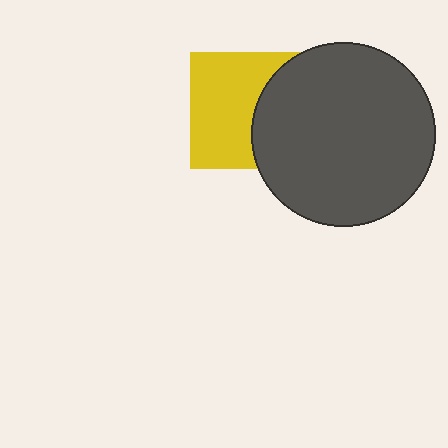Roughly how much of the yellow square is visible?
About half of it is visible (roughly 62%).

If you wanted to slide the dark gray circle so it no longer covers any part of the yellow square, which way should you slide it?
Slide it right — that is the most direct way to separate the two shapes.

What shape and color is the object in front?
The object in front is a dark gray circle.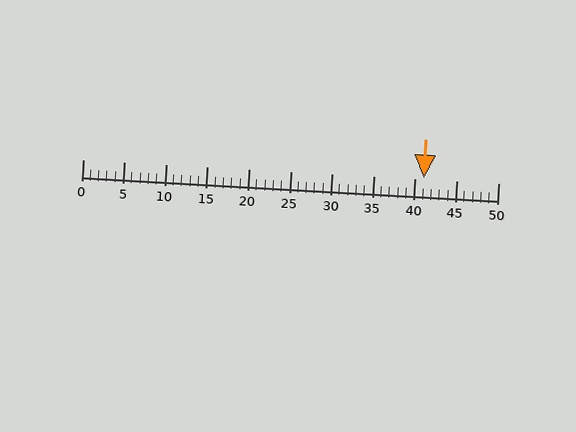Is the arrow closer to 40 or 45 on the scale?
The arrow is closer to 40.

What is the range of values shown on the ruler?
The ruler shows values from 0 to 50.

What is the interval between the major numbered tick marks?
The major tick marks are spaced 5 units apart.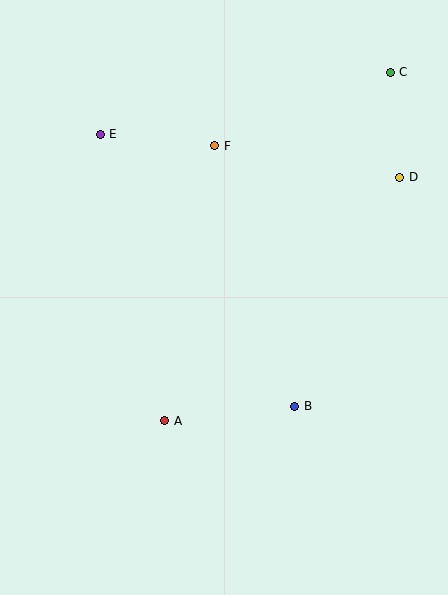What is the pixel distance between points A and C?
The distance between A and C is 415 pixels.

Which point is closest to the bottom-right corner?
Point B is closest to the bottom-right corner.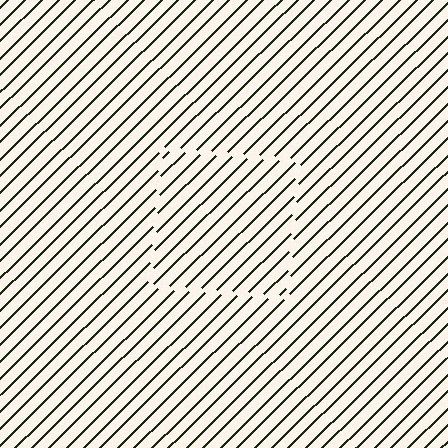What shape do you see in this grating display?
An illusory square. The interior of the shape contains the same grating, shifted by half a period — the contour is defined by the phase discontinuity where line-ends from the inner and outer gratings abut.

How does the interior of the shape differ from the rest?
The interior of the shape contains the same grating, shifted by half a period — the contour is defined by the phase discontinuity where line-ends from the inner and outer gratings abut.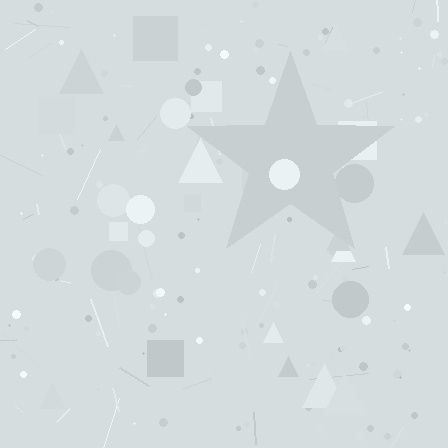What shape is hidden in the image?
A star is hidden in the image.